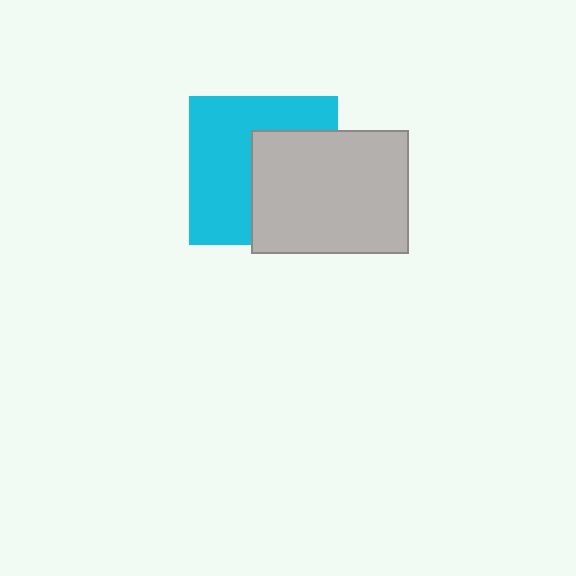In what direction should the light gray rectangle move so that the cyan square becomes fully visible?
The light gray rectangle should move right. That is the shortest direction to clear the overlap and leave the cyan square fully visible.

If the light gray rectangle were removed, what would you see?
You would see the complete cyan square.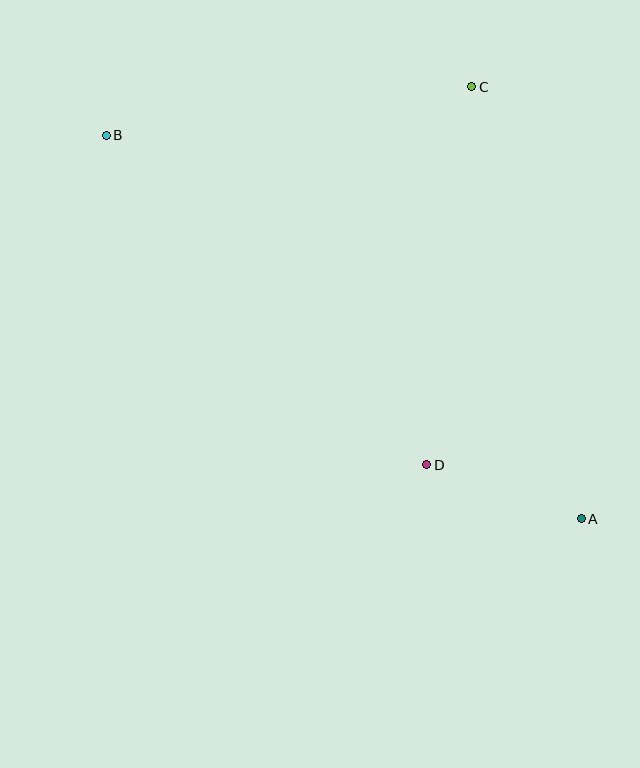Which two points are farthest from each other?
Points A and B are farthest from each other.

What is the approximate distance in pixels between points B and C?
The distance between B and C is approximately 368 pixels.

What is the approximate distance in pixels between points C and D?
The distance between C and D is approximately 381 pixels.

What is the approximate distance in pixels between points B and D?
The distance between B and D is approximately 460 pixels.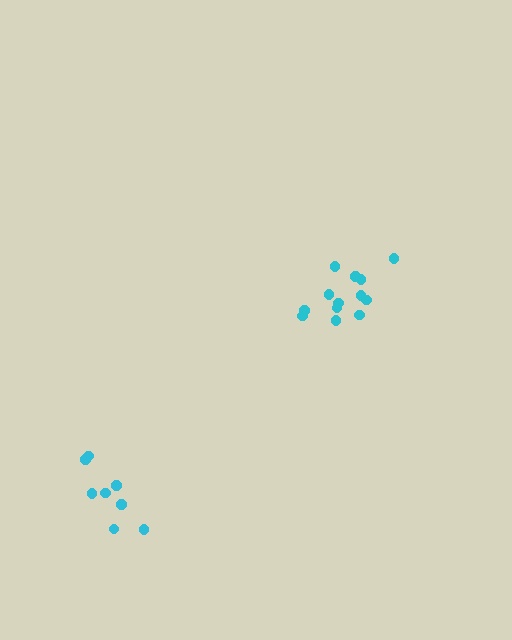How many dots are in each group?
Group 1: 8 dots, Group 2: 13 dots (21 total).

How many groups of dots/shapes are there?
There are 2 groups.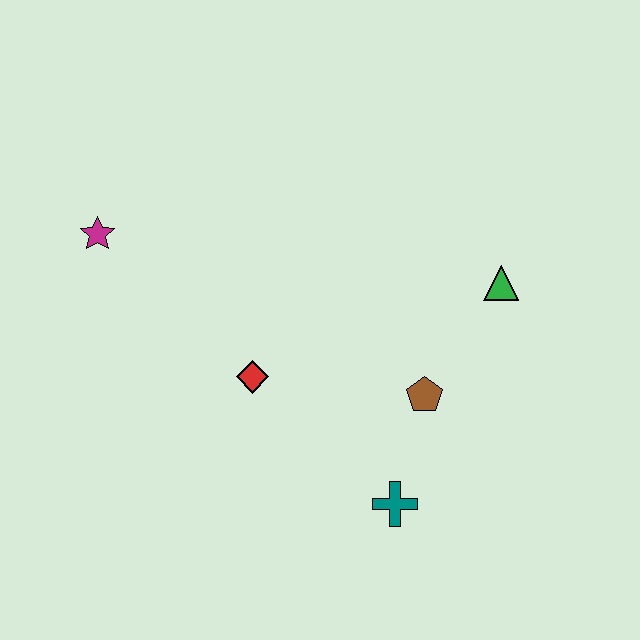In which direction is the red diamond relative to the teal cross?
The red diamond is to the left of the teal cross.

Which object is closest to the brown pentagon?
The teal cross is closest to the brown pentagon.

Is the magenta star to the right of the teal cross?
No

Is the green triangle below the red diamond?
No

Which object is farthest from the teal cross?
The magenta star is farthest from the teal cross.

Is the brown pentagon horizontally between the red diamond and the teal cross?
No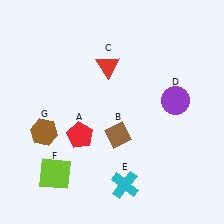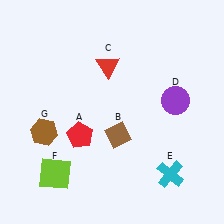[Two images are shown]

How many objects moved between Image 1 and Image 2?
1 object moved between the two images.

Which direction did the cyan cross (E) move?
The cyan cross (E) moved right.